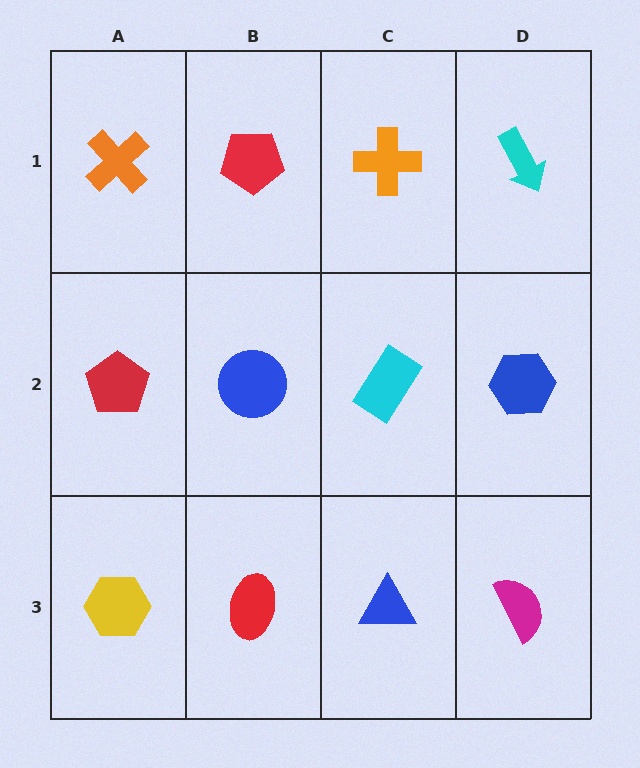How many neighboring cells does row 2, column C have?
4.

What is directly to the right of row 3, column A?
A red ellipse.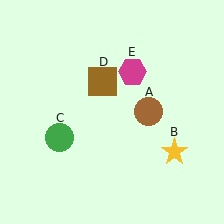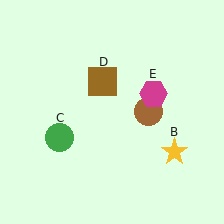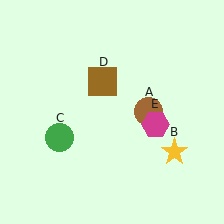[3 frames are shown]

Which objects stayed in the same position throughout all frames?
Brown circle (object A) and yellow star (object B) and green circle (object C) and brown square (object D) remained stationary.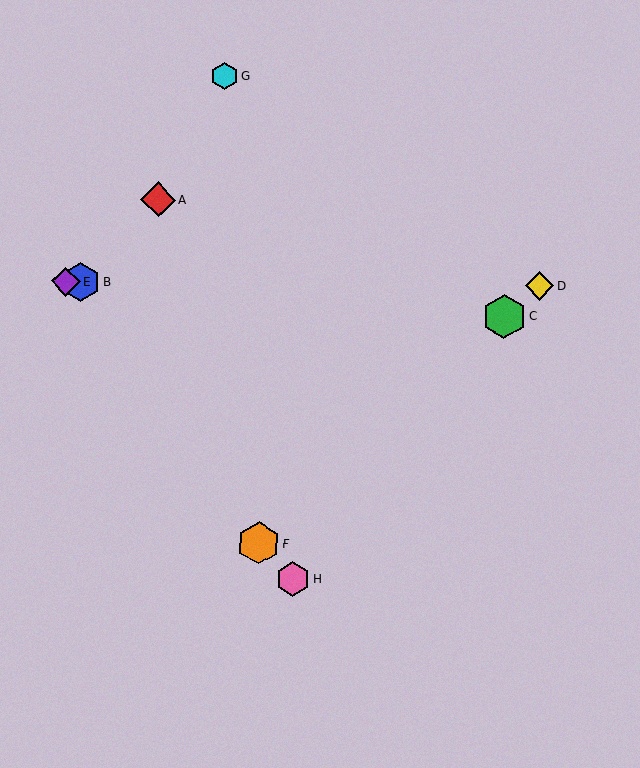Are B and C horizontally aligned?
No, B is at y≈282 and C is at y≈316.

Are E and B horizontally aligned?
Yes, both are at y≈281.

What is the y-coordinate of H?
Object H is at y≈579.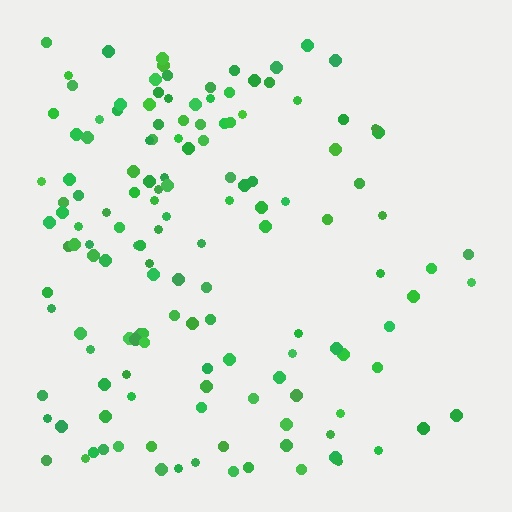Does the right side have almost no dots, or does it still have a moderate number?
Still a moderate number, just noticeably fewer than the left.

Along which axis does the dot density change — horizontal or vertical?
Horizontal.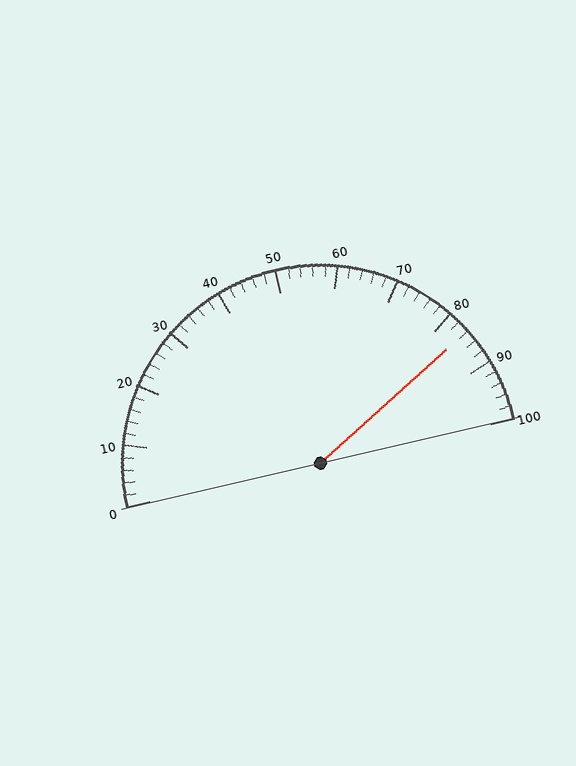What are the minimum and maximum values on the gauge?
The gauge ranges from 0 to 100.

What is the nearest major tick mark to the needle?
The nearest major tick mark is 80.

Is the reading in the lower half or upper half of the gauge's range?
The reading is in the upper half of the range (0 to 100).